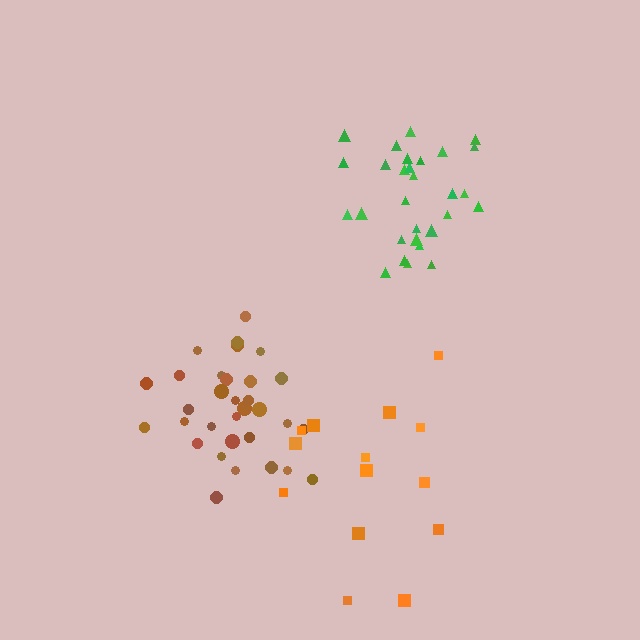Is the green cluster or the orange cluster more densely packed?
Green.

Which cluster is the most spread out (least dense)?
Orange.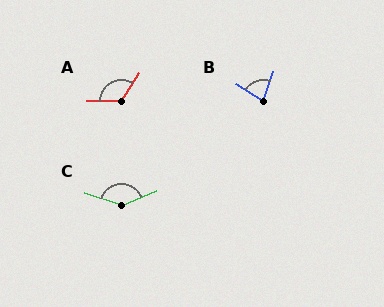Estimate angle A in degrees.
Approximately 122 degrees.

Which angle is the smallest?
B, at approximately 77 degrees.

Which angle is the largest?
C, at approximately 140 degrees.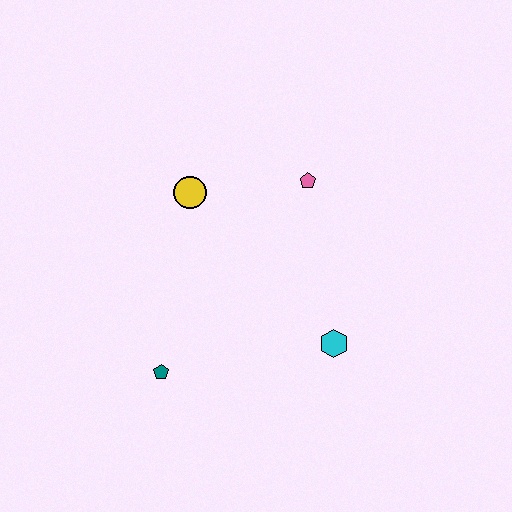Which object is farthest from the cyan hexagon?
The yellow circle is farthest from the cyan hexagon.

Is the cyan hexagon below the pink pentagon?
Yes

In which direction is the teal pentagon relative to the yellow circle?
The teal pentagon is below the yellow circle.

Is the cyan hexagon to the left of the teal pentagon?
No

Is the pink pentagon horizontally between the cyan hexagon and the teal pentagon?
Yes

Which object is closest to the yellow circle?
The pink pentagon is closest to the yellow circle.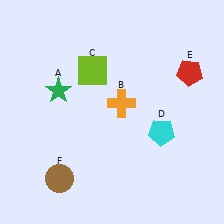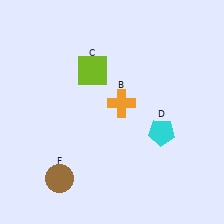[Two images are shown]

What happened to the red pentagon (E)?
The red pentagon (E) was removed in Image 2. It was in the top-right area of Image 1.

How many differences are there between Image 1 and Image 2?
There are 2 differences between the two images.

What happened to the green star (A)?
The green star (A) was removed in Image 2. It was in the top-left area of Image 1.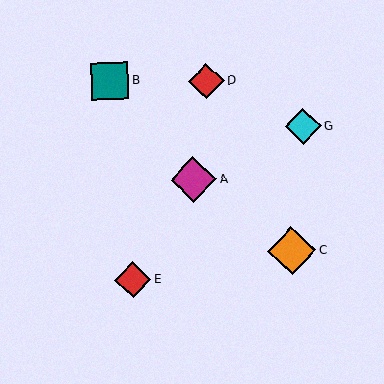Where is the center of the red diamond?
The center of the red diamond is at (206, 81).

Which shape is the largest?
The orange diamond (labeled C) is the largest.